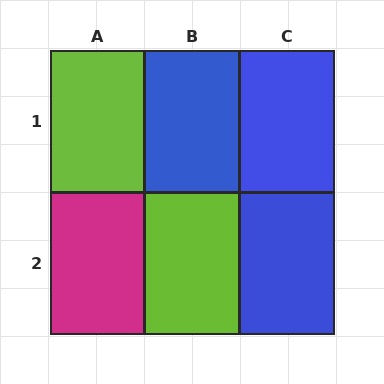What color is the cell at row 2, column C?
Blue.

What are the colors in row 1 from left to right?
Lime, blue, blue.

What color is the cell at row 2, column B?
Lime.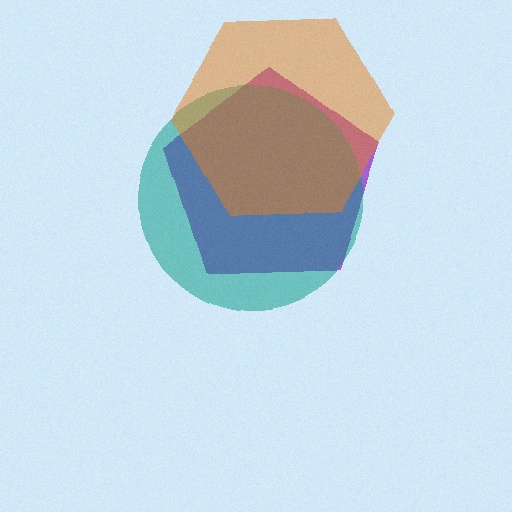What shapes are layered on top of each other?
The layered shapes are: a purple pentagon, a teal circle, an orange hexagon.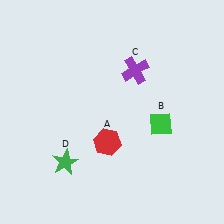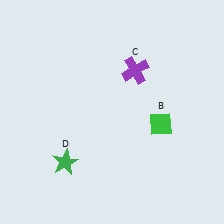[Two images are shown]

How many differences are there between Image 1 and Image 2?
There is 1 difference between the two images.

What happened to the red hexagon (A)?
The red hexagon (A) was removed in Image 2. It was in the bottom-left area of Image 1.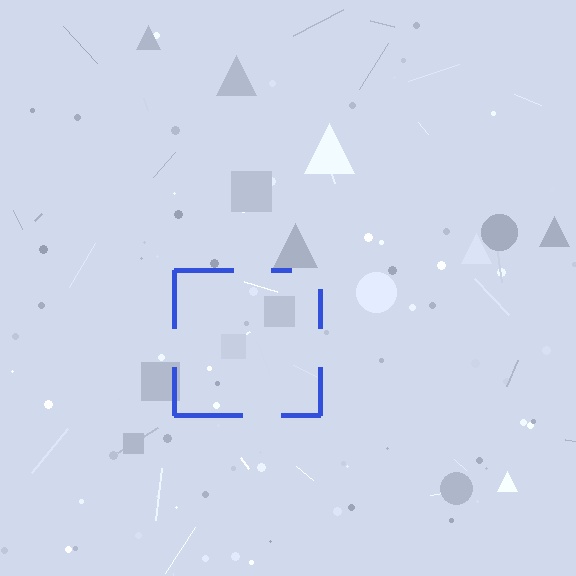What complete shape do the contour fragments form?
The contour fragments form a square.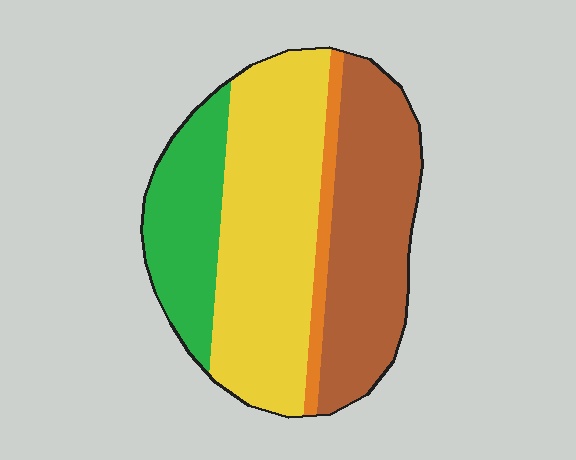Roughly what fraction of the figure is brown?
Brown covers roughly 30% of the figure.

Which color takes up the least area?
Orange, at roughly 5%.